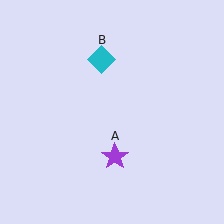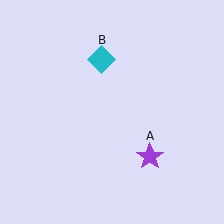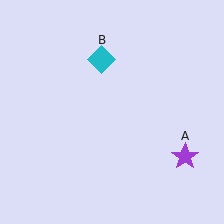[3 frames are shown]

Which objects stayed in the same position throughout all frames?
Cyan diamond (object B) remained stationary.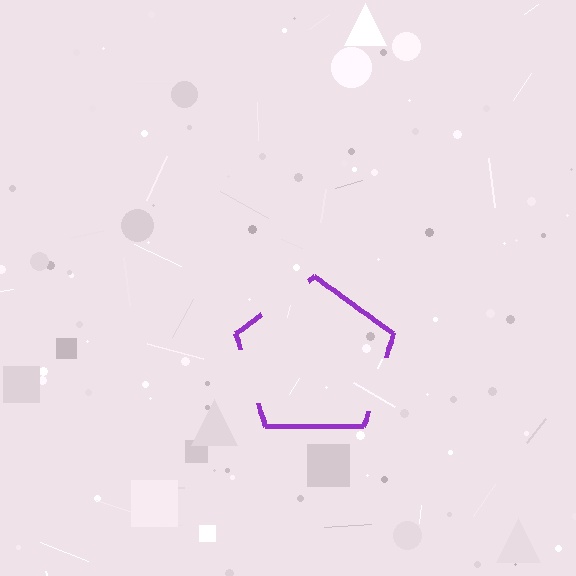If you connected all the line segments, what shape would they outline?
They would outline a pentagon.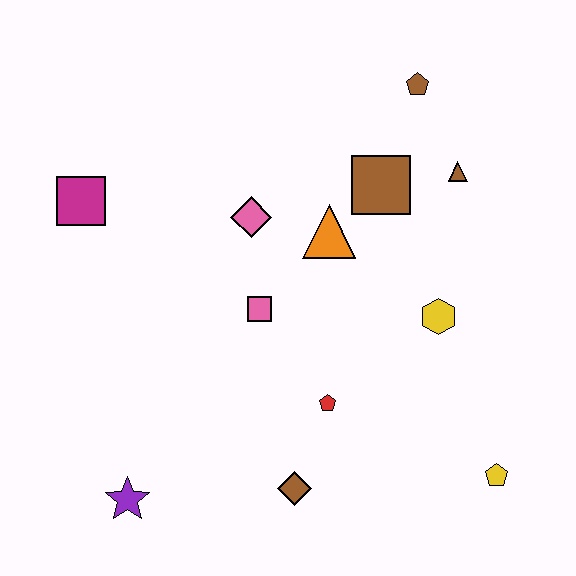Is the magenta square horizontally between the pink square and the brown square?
No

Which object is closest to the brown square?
The orange triangle is closest to the brown square.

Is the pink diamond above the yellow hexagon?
Yes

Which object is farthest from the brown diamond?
The brown pentagon is farthest from the brown diamond.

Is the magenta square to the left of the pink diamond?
Yes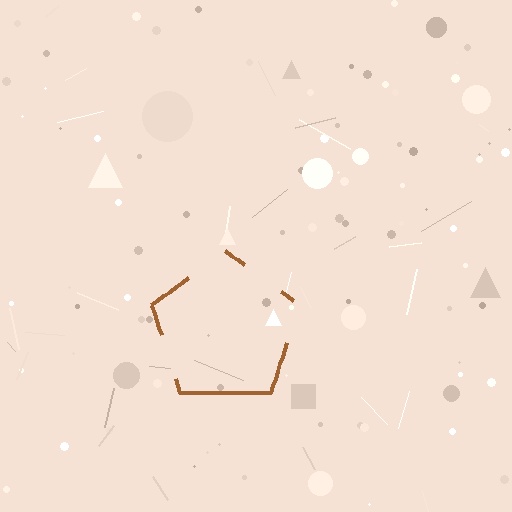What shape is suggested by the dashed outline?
The dashed outline suggests a pentagon.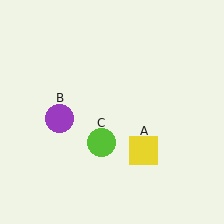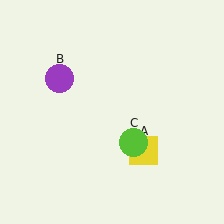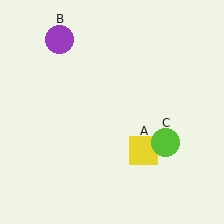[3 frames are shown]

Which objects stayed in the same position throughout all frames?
Yellow square (object A) remained stationary.